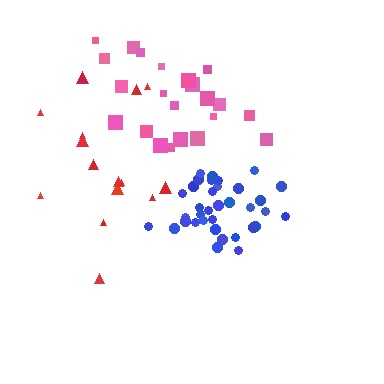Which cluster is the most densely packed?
Blue.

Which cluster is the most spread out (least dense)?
Red.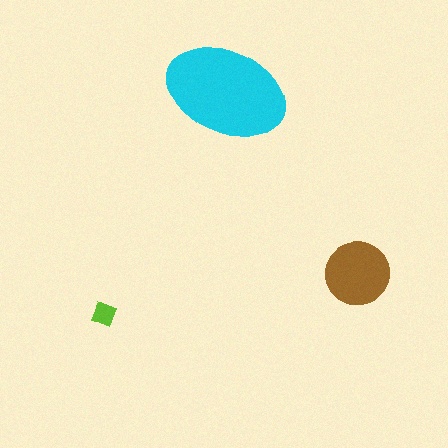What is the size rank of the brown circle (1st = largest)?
2nd.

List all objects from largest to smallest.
The cyan ellipse, the brown circle, the lime diamond.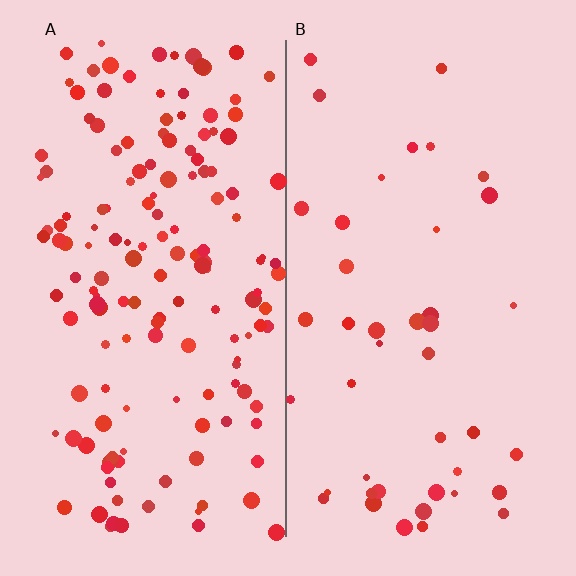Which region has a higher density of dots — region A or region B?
A (the left).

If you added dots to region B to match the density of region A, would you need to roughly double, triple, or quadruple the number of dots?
Approximately quadruple.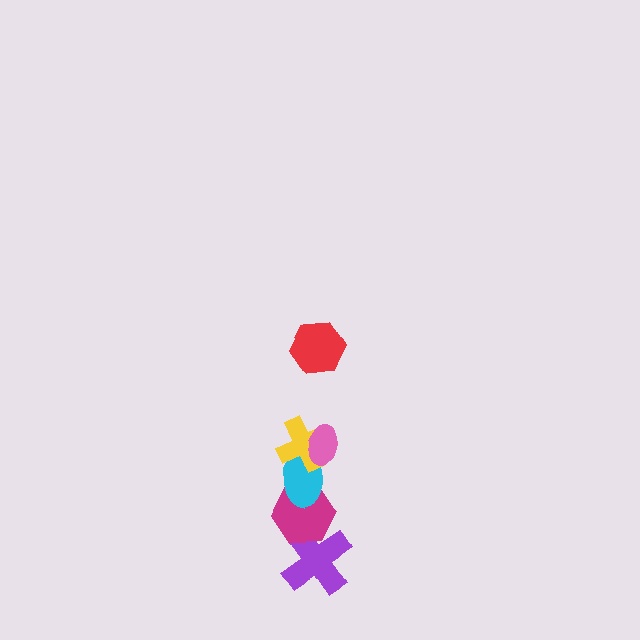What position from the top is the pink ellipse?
The pink ellipse is 2nd from the top.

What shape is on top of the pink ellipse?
The red hexagon is on top of the pink ellipse.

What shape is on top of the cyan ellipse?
The yellow cross is on top of the cyan ellipse.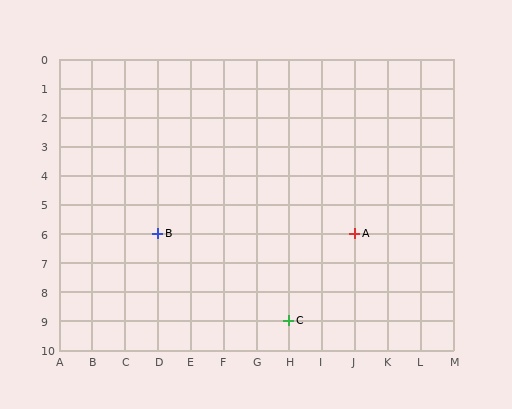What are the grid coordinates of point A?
Point A is at grid coordinates (J, 6).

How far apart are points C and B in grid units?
Points C and B are 4 columns and 3 rows apart (about 5.0 grid units diagonally).